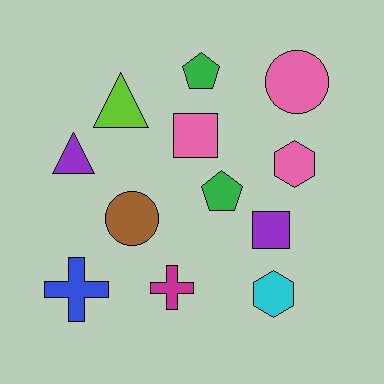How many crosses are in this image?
There are 2 crosses.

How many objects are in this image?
There are 12 objects.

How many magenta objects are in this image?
There is 1 magenta object.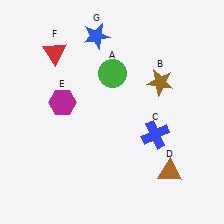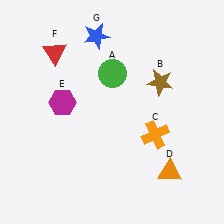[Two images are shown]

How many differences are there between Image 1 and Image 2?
There are 2 differences between the two images.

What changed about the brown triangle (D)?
In Image 1, D is brown. In Image 2, it changed to orange.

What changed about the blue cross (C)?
In Image 1, C is blue. In Image 2, it changed to orange.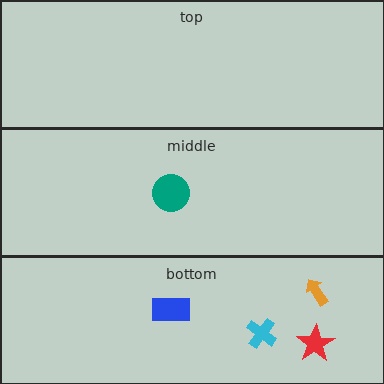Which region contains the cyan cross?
The bottom region.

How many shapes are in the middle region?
1.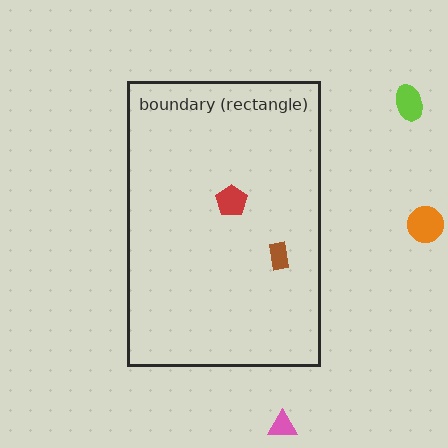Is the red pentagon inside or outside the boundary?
Inside.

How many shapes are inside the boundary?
2 inside, 3 outside.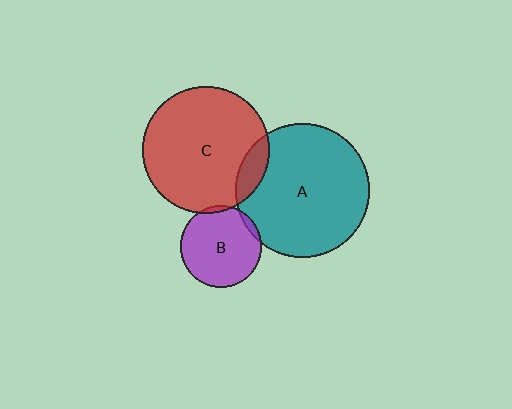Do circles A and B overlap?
Yes.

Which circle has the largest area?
Circle A (teal).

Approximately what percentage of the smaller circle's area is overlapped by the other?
Approximately 5%.